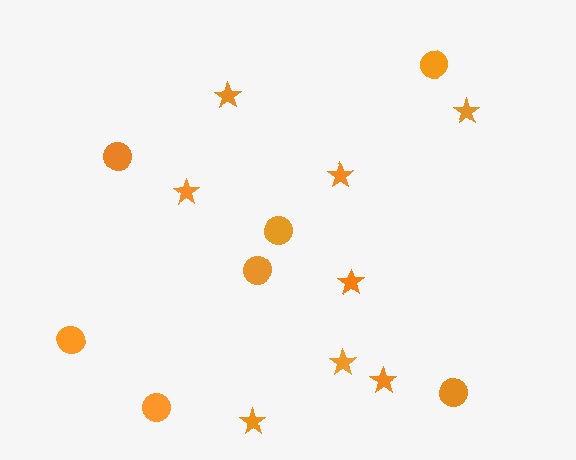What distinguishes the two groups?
There are 2 groups: one group of stars (8) and one group of circles (7).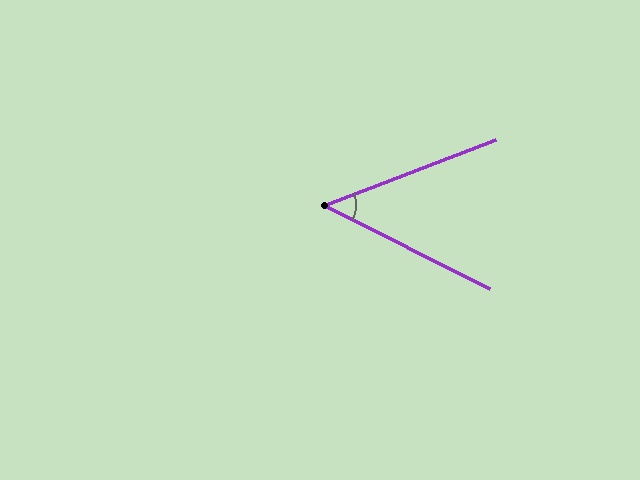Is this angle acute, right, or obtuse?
It is acute.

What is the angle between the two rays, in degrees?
Approximately 48 degrees.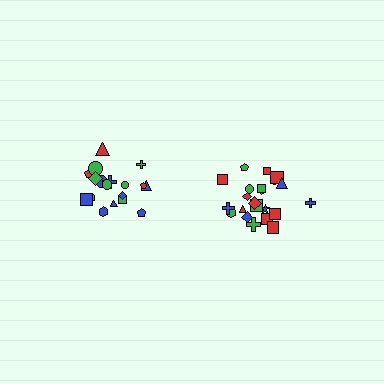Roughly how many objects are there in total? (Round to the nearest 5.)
Roughly 40 objects in total.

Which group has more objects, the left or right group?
The right group.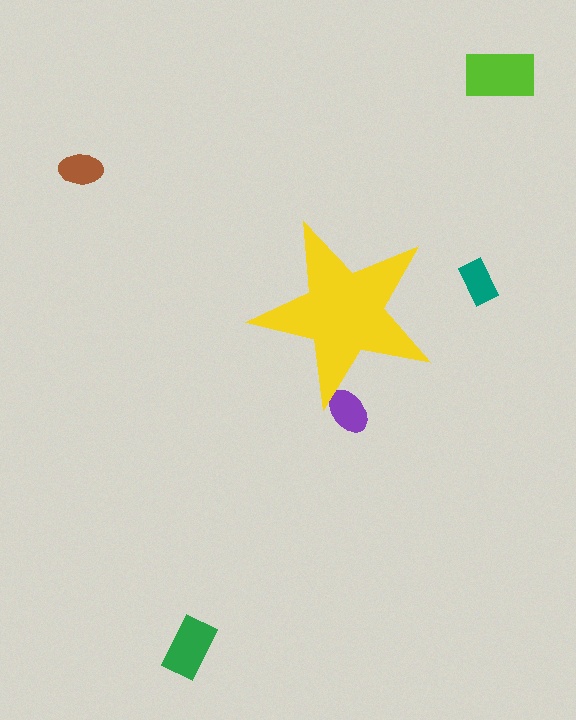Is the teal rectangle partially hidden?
No, the teal rectangle is fully visible.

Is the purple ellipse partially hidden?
Yes, the purple ellipse is partially hidden behind the yellow star.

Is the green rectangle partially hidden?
No, the green rectangle is fully visible.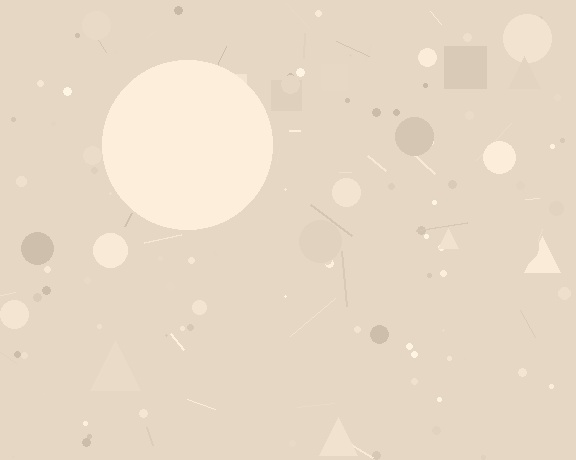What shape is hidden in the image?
A circle is hidden in the image.